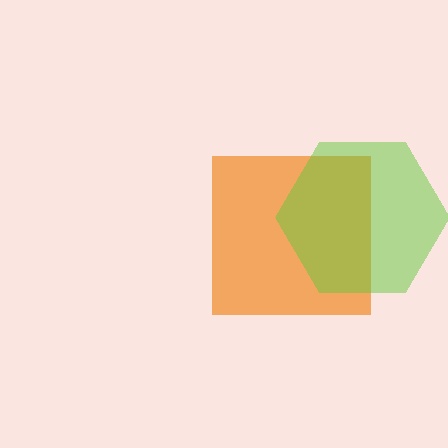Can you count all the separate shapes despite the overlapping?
Yes, there are 2 separate shapes.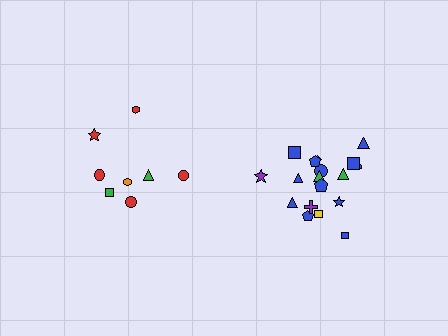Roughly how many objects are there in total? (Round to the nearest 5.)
Roughly 25 objects in total.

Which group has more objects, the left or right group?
The right group.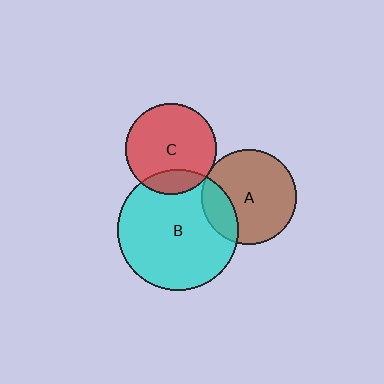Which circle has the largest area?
Circle B (cyan).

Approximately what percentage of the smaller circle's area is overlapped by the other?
Approximately 5%.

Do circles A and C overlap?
Yes.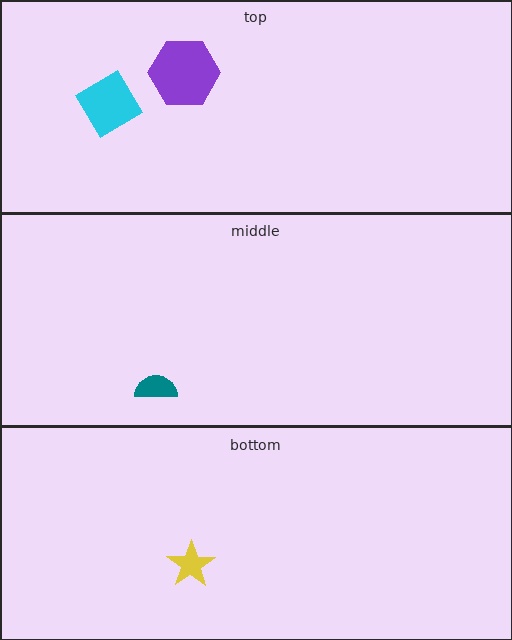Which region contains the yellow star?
The bottom region.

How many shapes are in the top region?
2.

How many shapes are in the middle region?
1.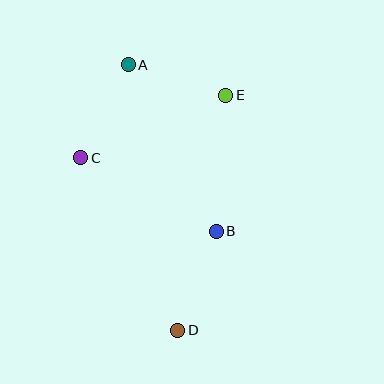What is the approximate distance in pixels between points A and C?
The distance between A and C is approximately 104 pixels.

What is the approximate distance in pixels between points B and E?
The distance between B and E is approximately 136 pixels.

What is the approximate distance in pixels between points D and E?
The distance between D and E is approximately 240 pixels.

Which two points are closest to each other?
Points A and E are closest to each other.